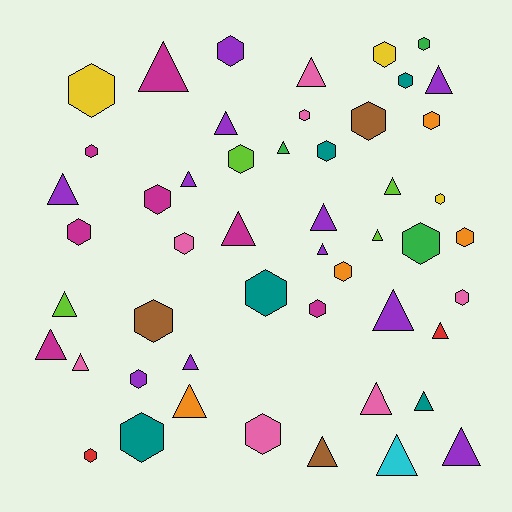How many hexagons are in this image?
There are 26 hexagons.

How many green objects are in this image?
There are 3 green objects.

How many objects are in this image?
There are 50 objects.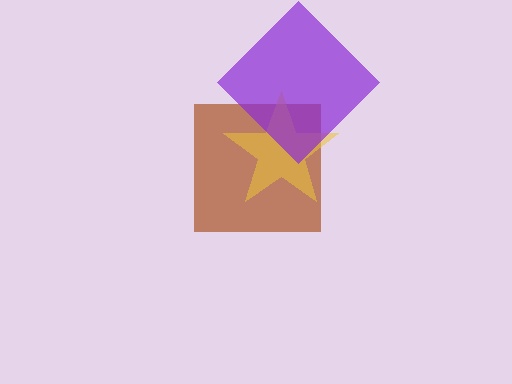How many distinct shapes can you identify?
There are 3 distinct shapes: a brown square, a yellow star, a purple diamond.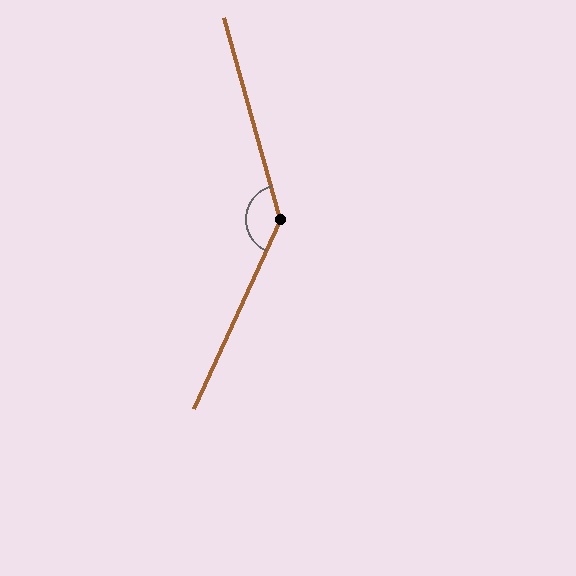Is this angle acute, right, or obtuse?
It is obtuse.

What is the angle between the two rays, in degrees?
Approximately 139 degrees.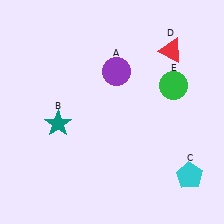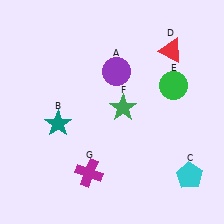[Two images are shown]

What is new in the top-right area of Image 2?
A green star (F) was added in the top-right area of Image 2.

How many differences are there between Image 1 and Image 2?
There are 2 differences between the two images.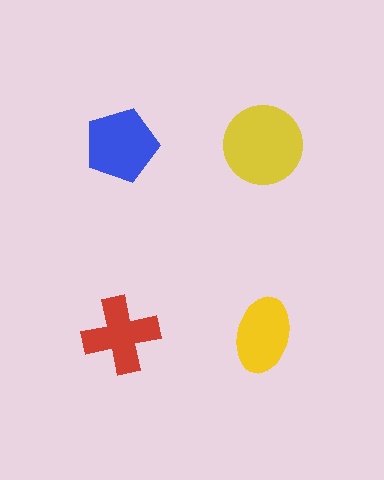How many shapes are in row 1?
2 shapes.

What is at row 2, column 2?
A yellow ellipse.